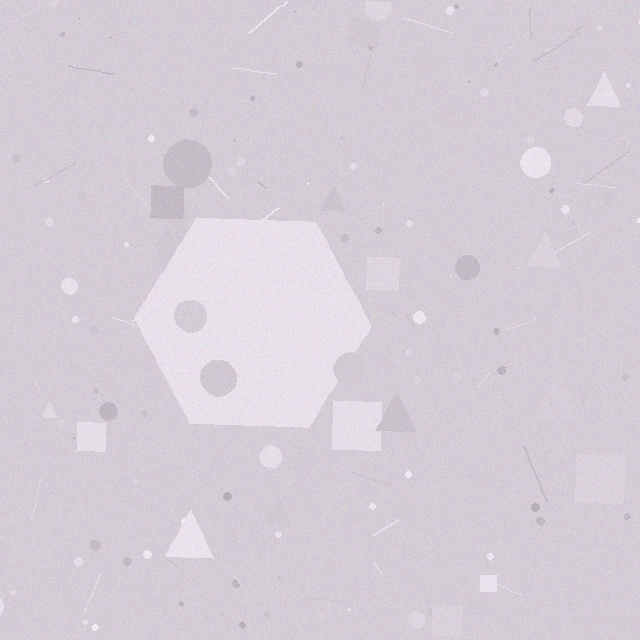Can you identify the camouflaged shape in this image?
The camouflaged shape is a hexagon.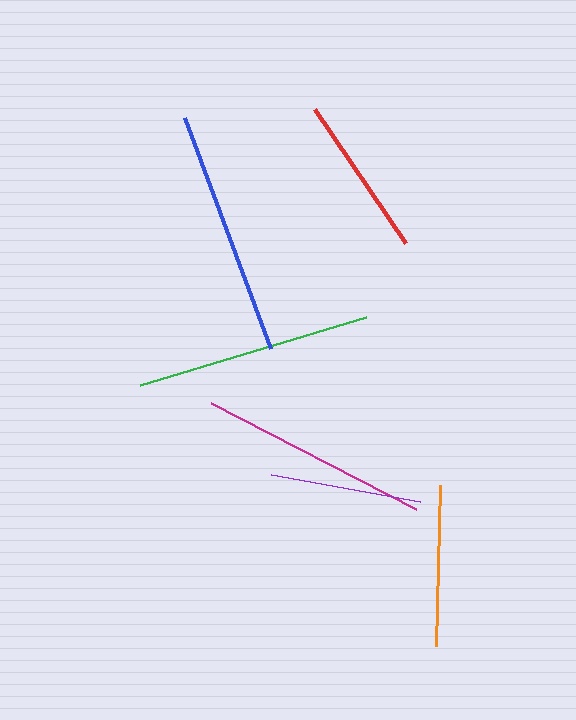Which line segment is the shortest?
The purple line is the shortest at approximately 151 pixels.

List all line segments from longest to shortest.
From longest to shortest: blue, green, magenta, red, orange, purple.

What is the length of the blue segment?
The blue segment is approximately 246 pixels long.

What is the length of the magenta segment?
The magenta segment is approximately 231 pixels long.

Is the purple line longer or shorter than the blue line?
The blue line is longer than the purple line.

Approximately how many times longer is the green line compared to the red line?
The green line is approximately 1.4 times the length of the red line.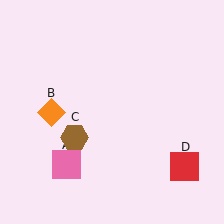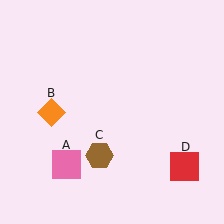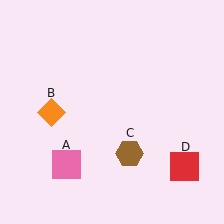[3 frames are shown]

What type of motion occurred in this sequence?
The brown hexagon (object C) rotated counterclockwise around the center of the scene.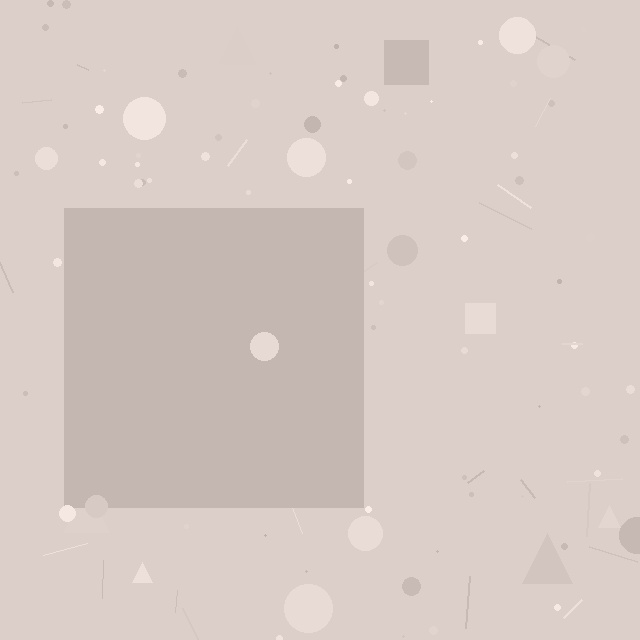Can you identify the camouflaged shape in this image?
The camouflaged shape is a square.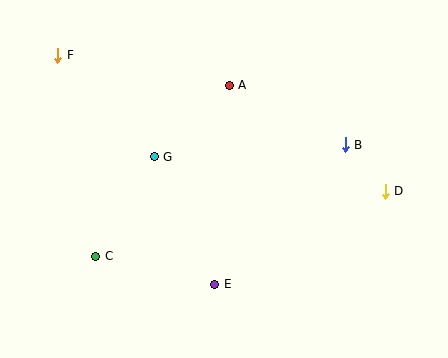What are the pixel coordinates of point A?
Point A is at (229, 85).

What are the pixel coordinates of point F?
Point F is at (58, 55).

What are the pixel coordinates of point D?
Point D is at (385, 191).